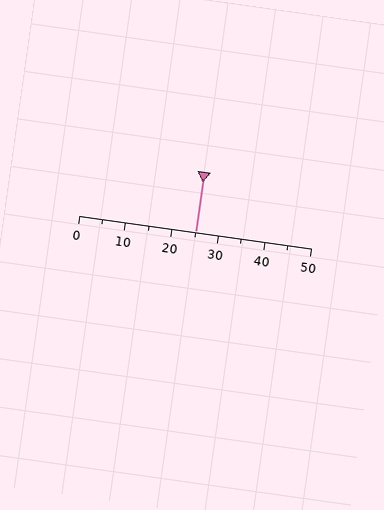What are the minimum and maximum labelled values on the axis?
The axis runs from 0 to 50.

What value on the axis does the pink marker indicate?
The marker indicates approximately 25.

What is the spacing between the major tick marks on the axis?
The major ticks are spaced 10 apart.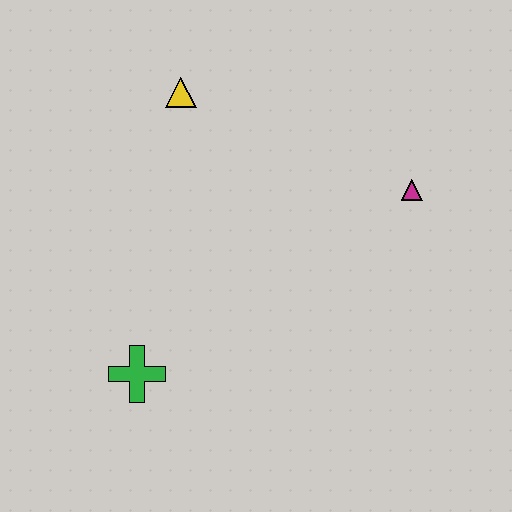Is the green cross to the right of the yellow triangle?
No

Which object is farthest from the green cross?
The magenta triangle is farthest from the green cross.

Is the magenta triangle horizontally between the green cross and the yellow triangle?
No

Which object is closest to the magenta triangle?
The yellow triangle is closest to the magenta triangle.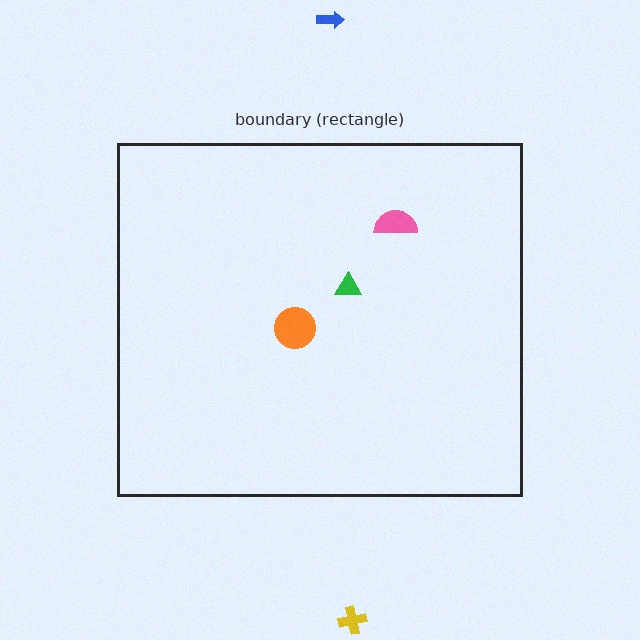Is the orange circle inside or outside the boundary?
Inside.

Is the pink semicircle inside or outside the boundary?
Inside.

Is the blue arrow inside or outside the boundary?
Outside.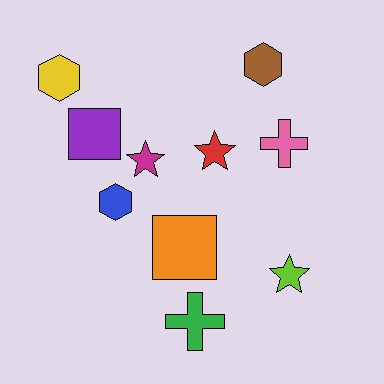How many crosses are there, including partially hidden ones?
There are 2 crosses.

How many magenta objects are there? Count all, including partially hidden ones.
There is 1 magenta object.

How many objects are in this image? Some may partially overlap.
There are 10 objects.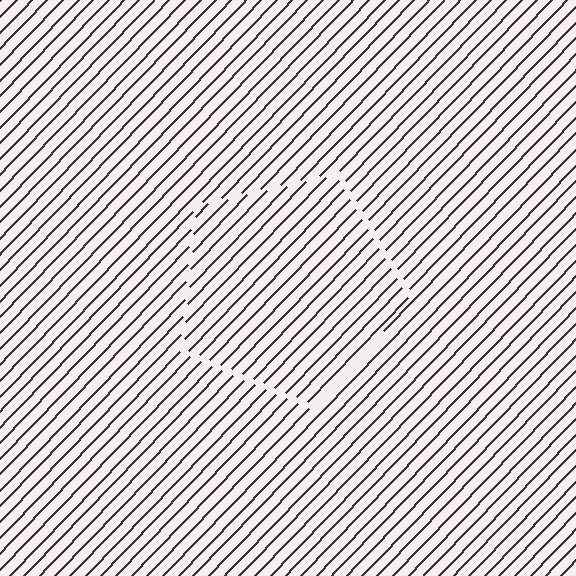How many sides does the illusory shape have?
5 sides — the line-ends trace a pentagon.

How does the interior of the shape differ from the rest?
The interior of the shape contains the same grating, shifted by half a period — the contour is defined by the phase discontinuity where line-ends from the inner and outer gratings abut.